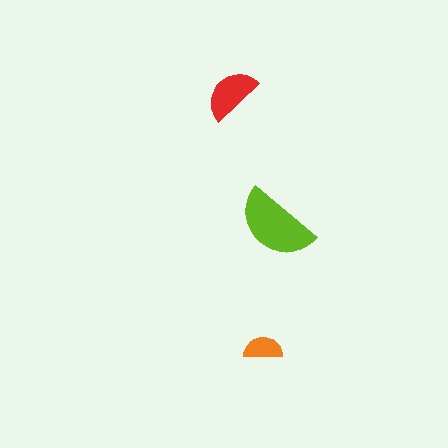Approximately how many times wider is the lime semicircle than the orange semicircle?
About 2 times wider.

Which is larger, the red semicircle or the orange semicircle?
The red one.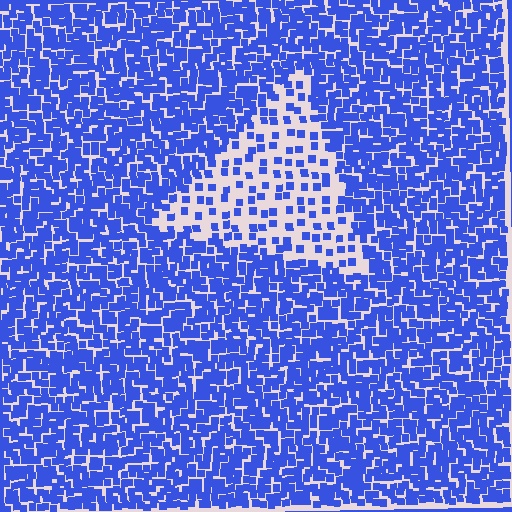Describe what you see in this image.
The image contains small blue elements arranged at two different densities. A triangle-shaped region is visible where the elements are less densely packed than the surrounding area.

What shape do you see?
I see a triangle.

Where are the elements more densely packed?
The elements are more densely packed outside the triangle boundary.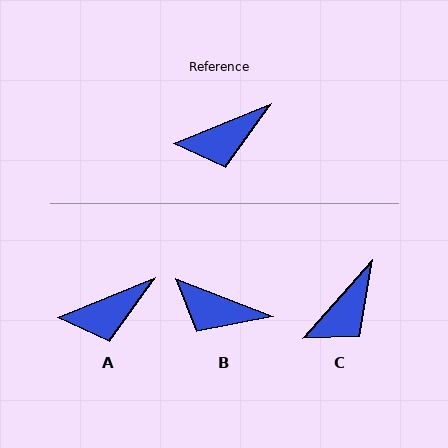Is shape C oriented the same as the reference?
No, it is off by about 26 degrees.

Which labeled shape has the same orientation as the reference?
A.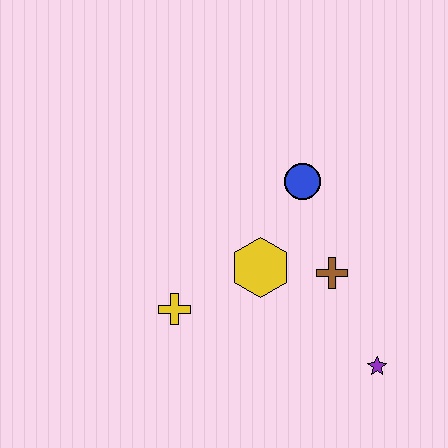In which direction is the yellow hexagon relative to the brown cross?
The yellow hexagon is to the left of the brown cross.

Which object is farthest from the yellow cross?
The purple star is farthest from the yellow cross.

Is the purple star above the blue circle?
No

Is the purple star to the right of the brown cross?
Yes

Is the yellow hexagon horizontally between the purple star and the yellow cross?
Yes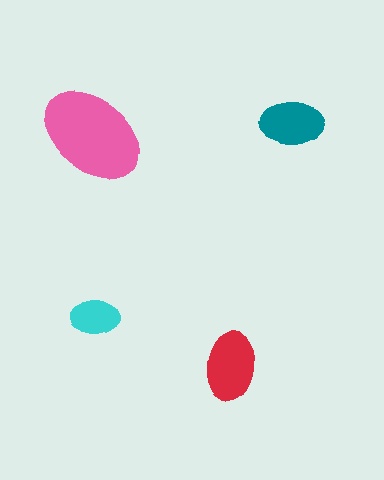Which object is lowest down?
The red ellipse is bottommost.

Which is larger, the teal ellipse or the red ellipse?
The red one.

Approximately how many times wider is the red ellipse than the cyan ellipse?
About 1.5 times wider.